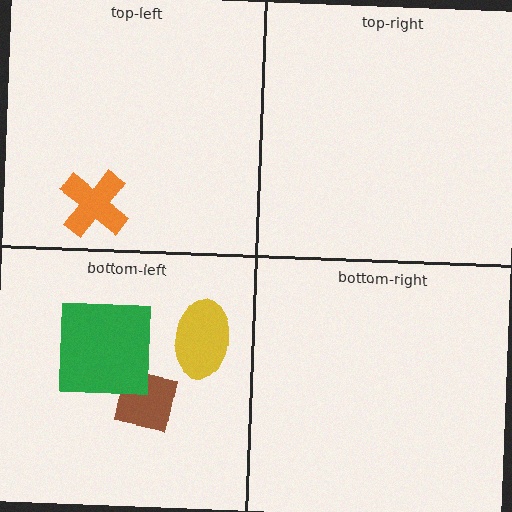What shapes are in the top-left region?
The orange cross.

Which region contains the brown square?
The bottom-left region.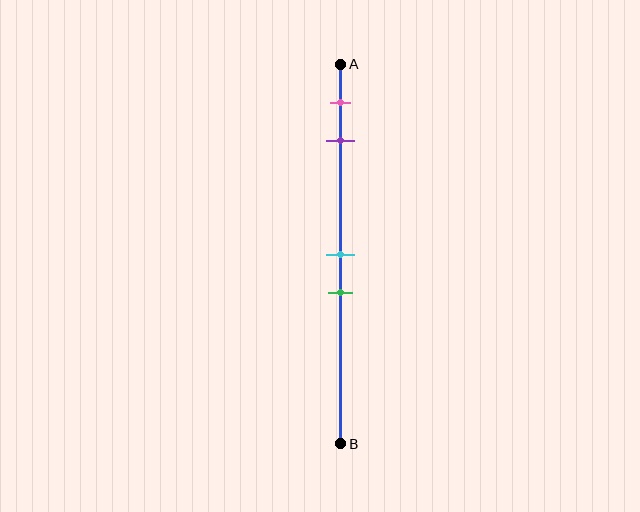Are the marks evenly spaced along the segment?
No, the marks are not evenly spaced.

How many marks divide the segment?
There are 4 marks dividing the segment.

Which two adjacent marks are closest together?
The cyan and green marks are the closest adjacent pair.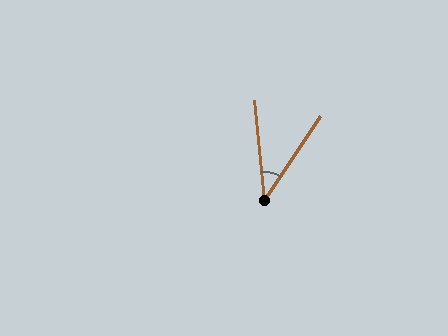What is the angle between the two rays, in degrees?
Approximately 39 degrees.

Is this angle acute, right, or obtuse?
It is acute.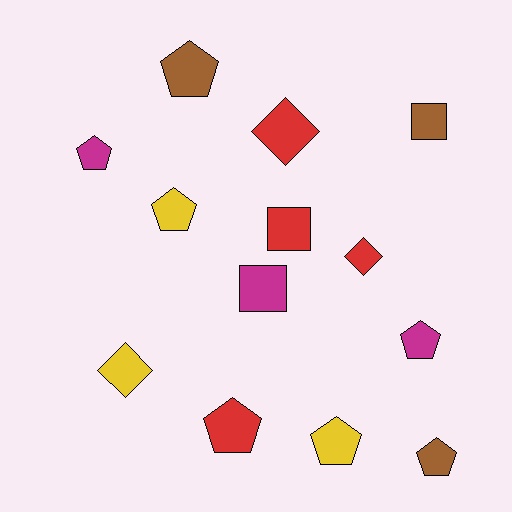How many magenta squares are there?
There is 1 magenta square.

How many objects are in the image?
There are 13 objects.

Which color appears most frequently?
Red, with 4 objects.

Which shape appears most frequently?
Pentagon, with 7 objects.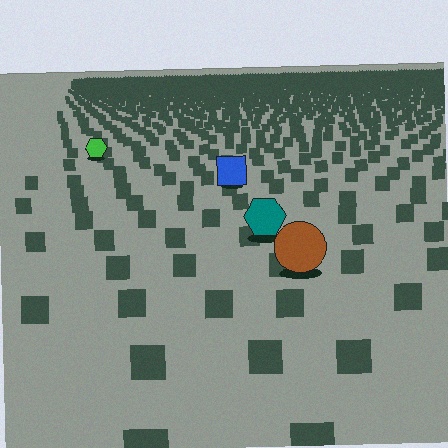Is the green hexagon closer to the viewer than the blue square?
No. The blue square is closer — you can tell from the texture gradient: the ground texture is coarser near it.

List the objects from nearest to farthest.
From nearest to farthest: the brown circle, the teal hexagon, the blue square, the green hexagon.